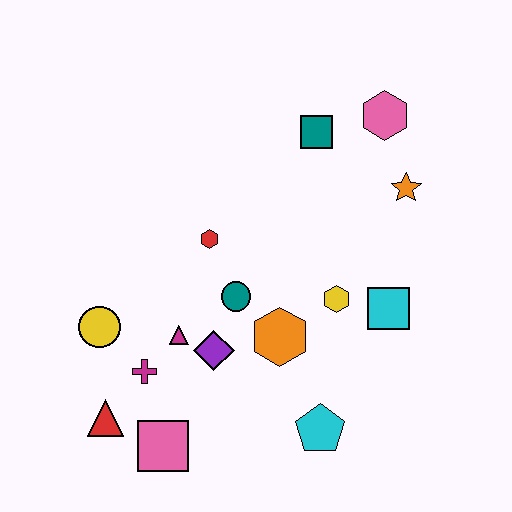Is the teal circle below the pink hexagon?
Yes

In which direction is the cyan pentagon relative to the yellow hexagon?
The cyan pentagon is below the yellow hexagon.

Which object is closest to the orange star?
The pink hexagon is closest to the orange star.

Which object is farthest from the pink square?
The pink hexagon is farthest from the pink square.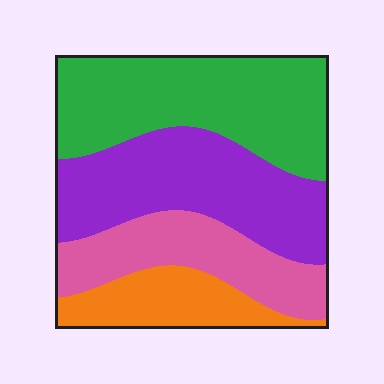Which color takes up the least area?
Orange, at roughly 15%.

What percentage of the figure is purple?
Purple covers around 30% of the figure.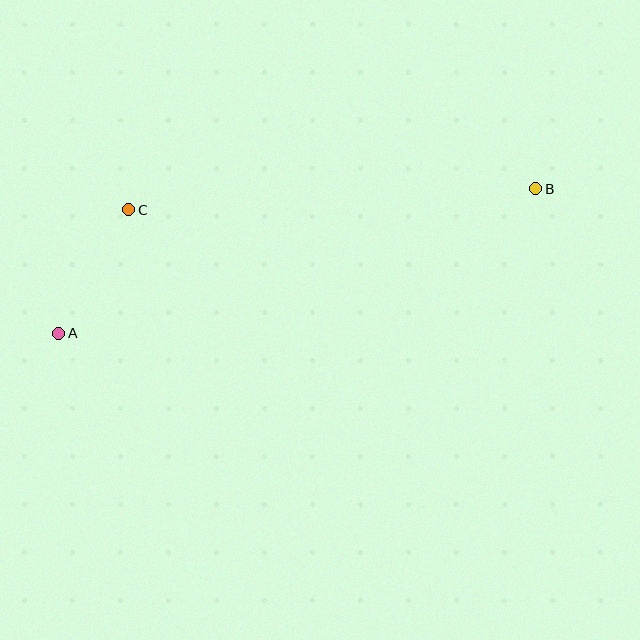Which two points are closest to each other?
Points A and C are closest to each other.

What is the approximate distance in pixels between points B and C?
The distance between B and C is approximately 408 pixels.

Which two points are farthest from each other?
Points A and B are farthest from each other.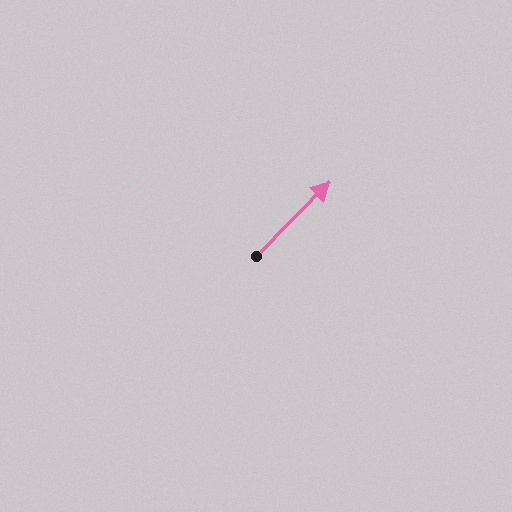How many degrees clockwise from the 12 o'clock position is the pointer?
Approximately 45 degrees.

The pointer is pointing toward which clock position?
Roughly 1 o'clock.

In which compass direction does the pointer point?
Northeast.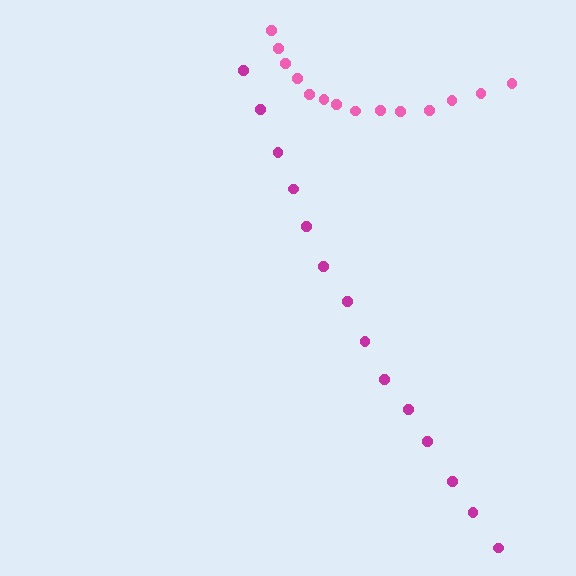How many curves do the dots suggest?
There are 2 distinct paths.